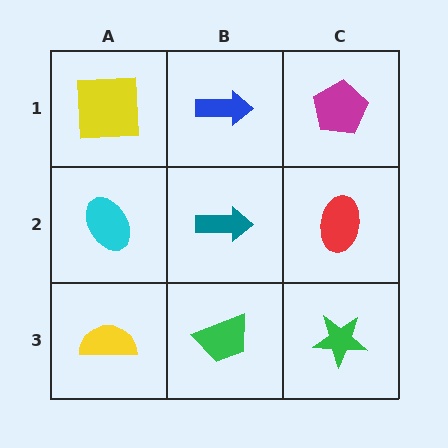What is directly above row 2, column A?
A yellow square.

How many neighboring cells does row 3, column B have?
3.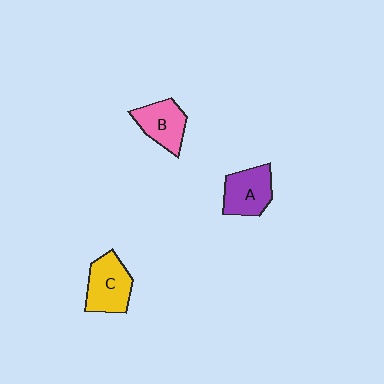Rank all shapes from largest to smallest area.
From largest to smallest: C (yellow), A (purple), B (pink).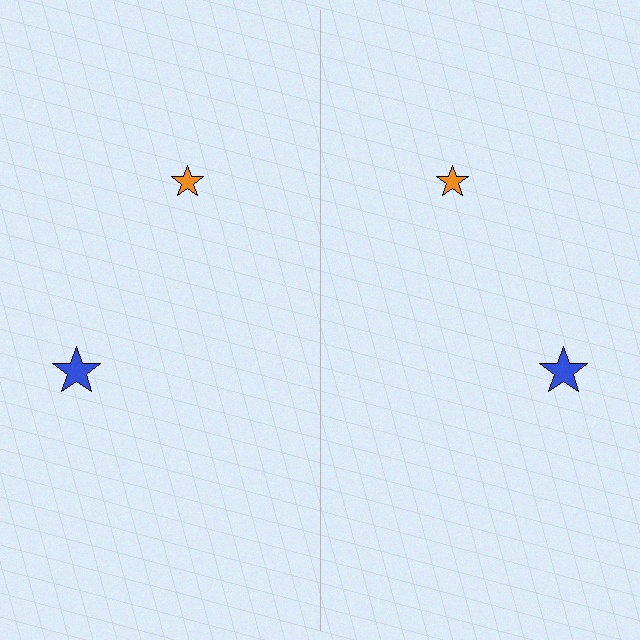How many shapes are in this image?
There are 4 shapes in this image.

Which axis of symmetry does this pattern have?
The pattern has a vertical axis of symmetry running through the center of the image.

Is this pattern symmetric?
Yes, this pattern has bilateral (reflection) symmetry.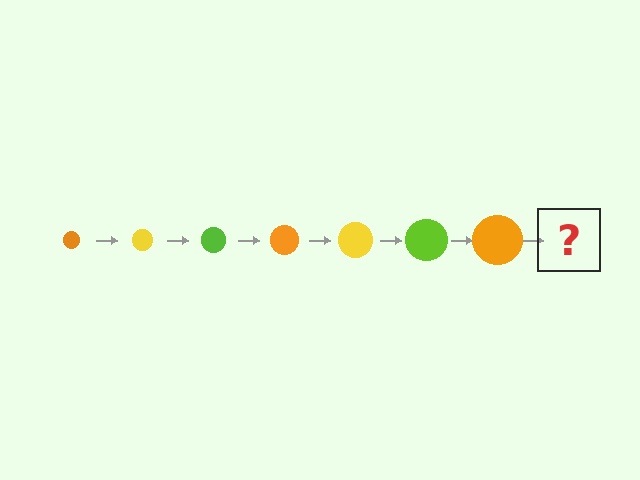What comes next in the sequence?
The next element should be a yellow circle, larger than the previous one.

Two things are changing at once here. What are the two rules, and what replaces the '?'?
The two rules are that the circle grows larger each step and the color cycles through orange, yellow, and lime. The '?' should be a yellow circle, larger than the previous one.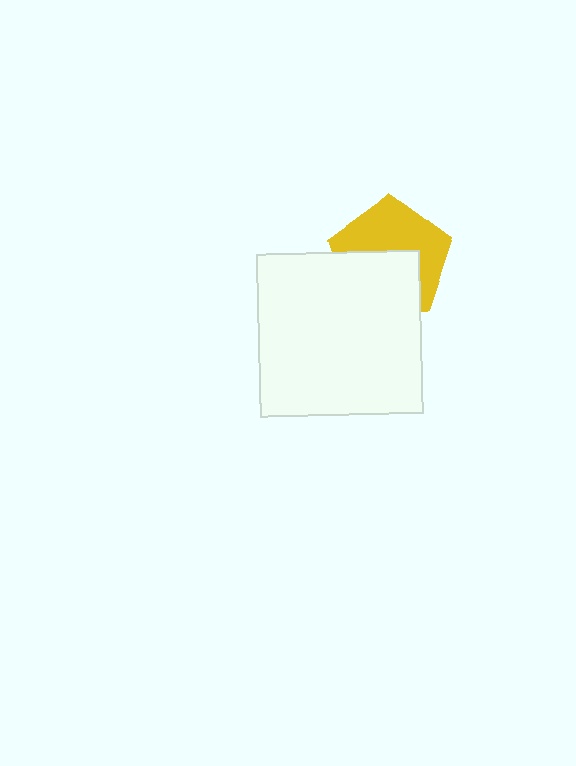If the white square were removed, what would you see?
You would see the complete yellow pentagon.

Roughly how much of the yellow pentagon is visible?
About half of it is visible (roughly 53%).